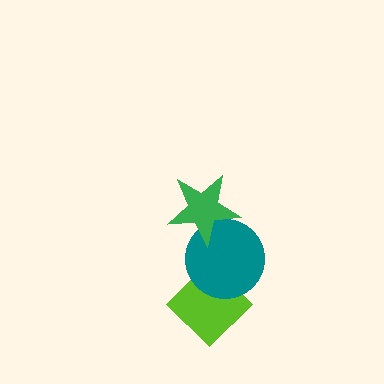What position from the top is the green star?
The green star is 1st from the top.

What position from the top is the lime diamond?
The lime diamond is 3rd from the top.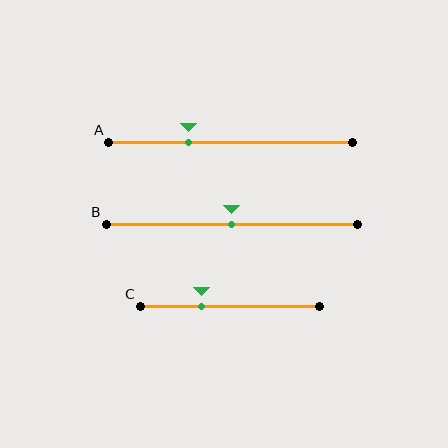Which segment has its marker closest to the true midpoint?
Segment B has its marker closest to the true midpoint.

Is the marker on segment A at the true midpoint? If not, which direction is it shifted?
No, the marker on segment A is shifted to the left by about 17% of the segment length.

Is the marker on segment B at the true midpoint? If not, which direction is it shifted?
Yes, the marker on segment B is at the true midpoint.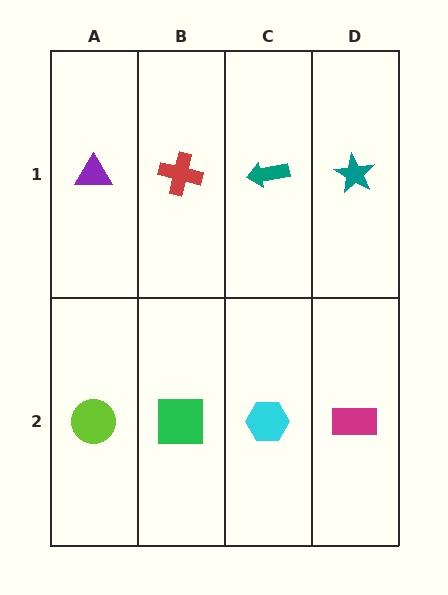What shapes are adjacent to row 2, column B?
A red cross (row 1, column B), a lime circle (row 2, column A), a cyan hexagon (row 2, column C).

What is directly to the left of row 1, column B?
A purple triangle.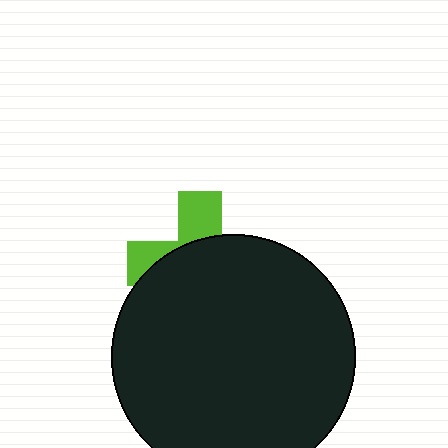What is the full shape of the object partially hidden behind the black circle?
The partially hidden object is a lime cross.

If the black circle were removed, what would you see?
You would see the complete lime cross.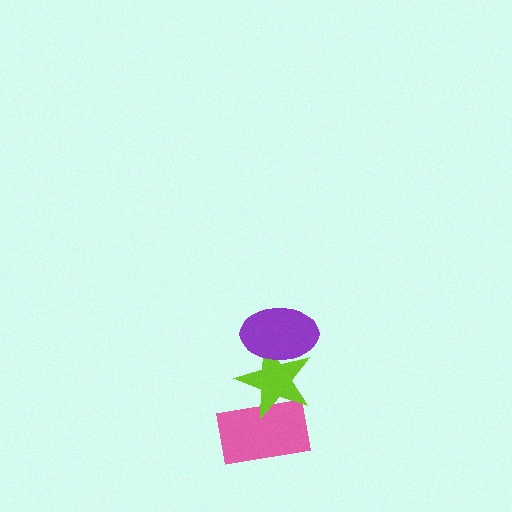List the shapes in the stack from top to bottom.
From top to bottom: the purple ellipse, the lime star, the pink rectangle.